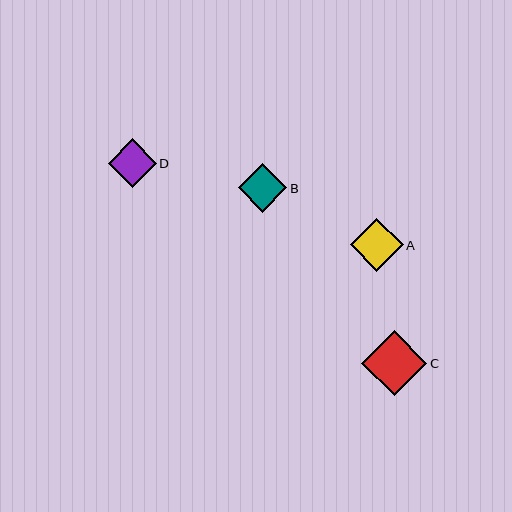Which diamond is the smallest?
Diamond D is the smallest with a size of approximately 48 pixels.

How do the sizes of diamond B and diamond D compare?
Diamond B and diamond D are approximately the same size.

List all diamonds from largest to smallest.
From largest to smallest: C, A, B, D.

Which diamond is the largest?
Diamond C is the largest with a size of approximately 66 pixels.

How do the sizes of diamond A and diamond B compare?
Diamond A and diamond B are approximately the same size.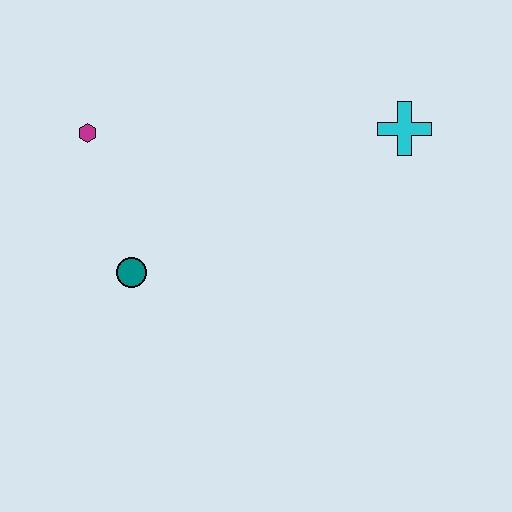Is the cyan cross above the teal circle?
Yes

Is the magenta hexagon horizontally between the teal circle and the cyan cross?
No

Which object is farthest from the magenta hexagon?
The cyan cross is farthest from the magenta hexagon.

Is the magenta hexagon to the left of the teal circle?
Yes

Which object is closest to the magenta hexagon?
The teal circle is closest to the magenta hexagon.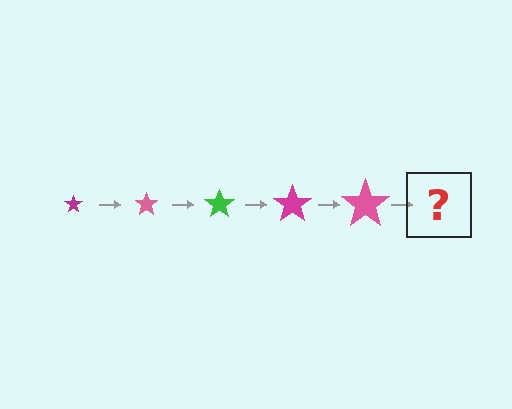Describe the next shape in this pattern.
It should be a green star, larger than the previous one.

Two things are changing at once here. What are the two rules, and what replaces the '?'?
The two rules are that the star grows larger each step and the color cycles through magenta, pink, and green. The '?' should be a green star, larger than the previous one.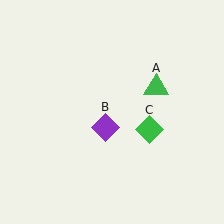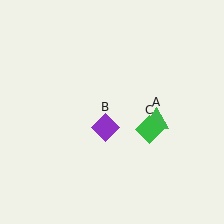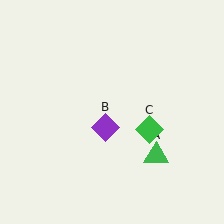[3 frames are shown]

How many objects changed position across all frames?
1 object changed position: green triangle (object A).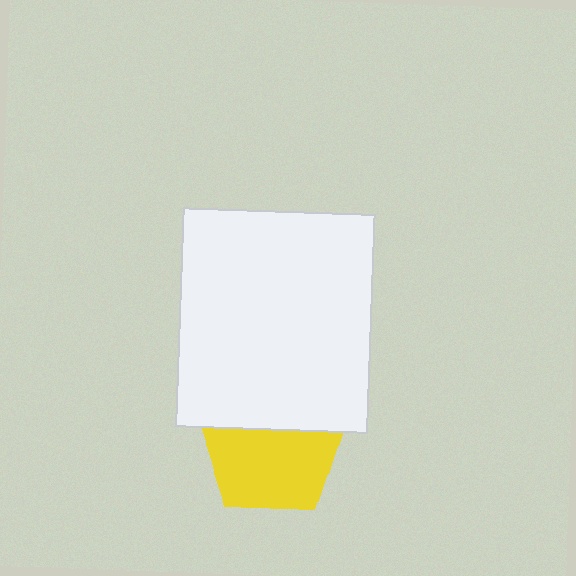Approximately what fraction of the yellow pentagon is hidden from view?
Roughly 36% of the yellow pentagon is hidden behind the white rectangle.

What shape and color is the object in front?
The object in front is a white rectangle.